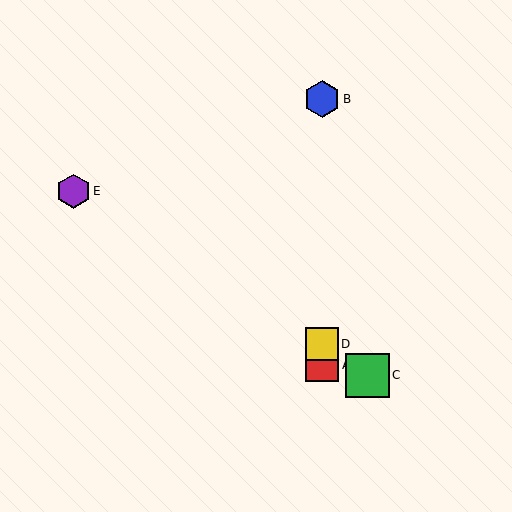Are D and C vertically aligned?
No, D is at x≈322 and C is at x≈367.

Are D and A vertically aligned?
Yes, both are at x≈322.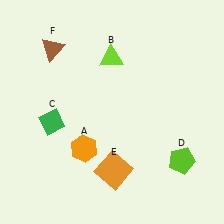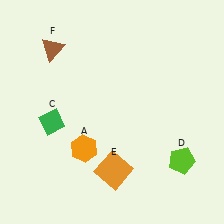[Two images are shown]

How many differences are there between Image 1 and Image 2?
There is 1 difference between the two images.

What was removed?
The lime triangle (B) was removed in Image 2.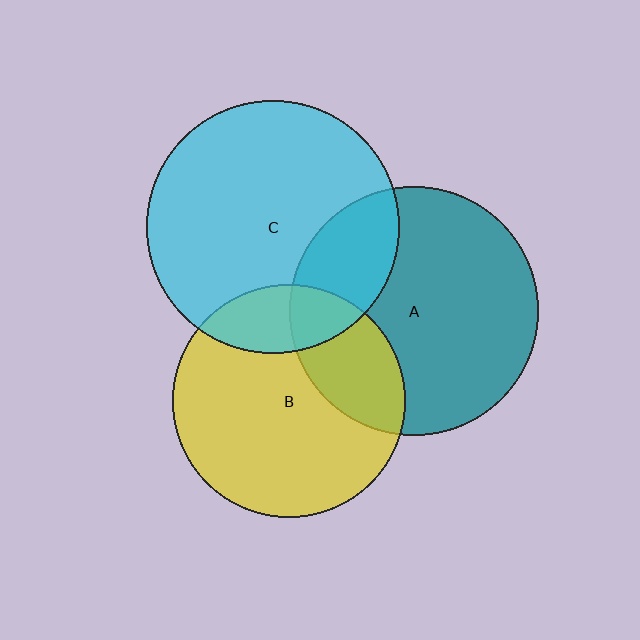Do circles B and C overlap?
Yes.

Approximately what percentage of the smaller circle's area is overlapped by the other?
Approximately 20%.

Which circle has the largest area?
Circle C (cyan).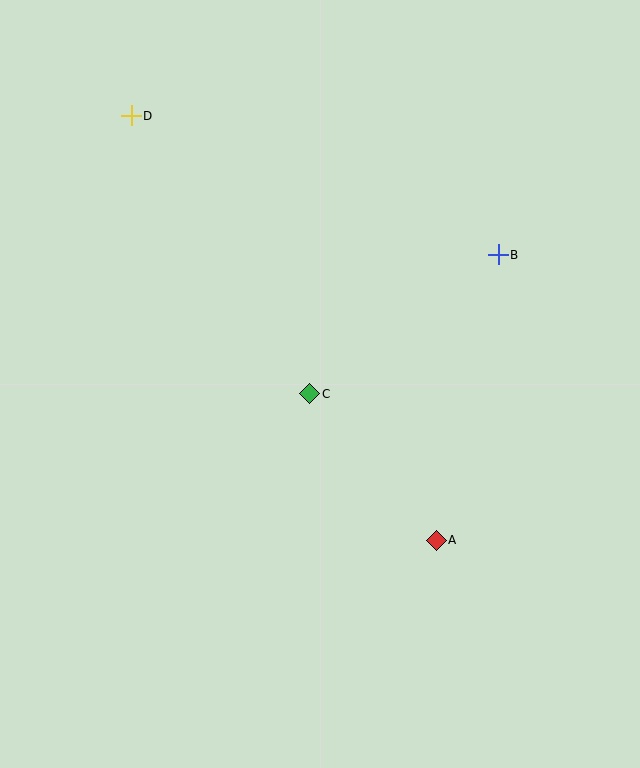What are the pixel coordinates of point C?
Point C is at (310, 394).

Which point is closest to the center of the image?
Point C at (310, 394) is closest to the center.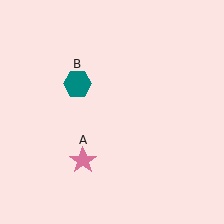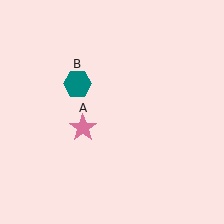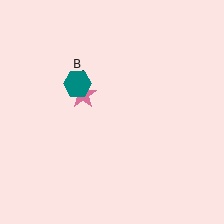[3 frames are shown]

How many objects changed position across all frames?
1 object changed position: pink star (object A).